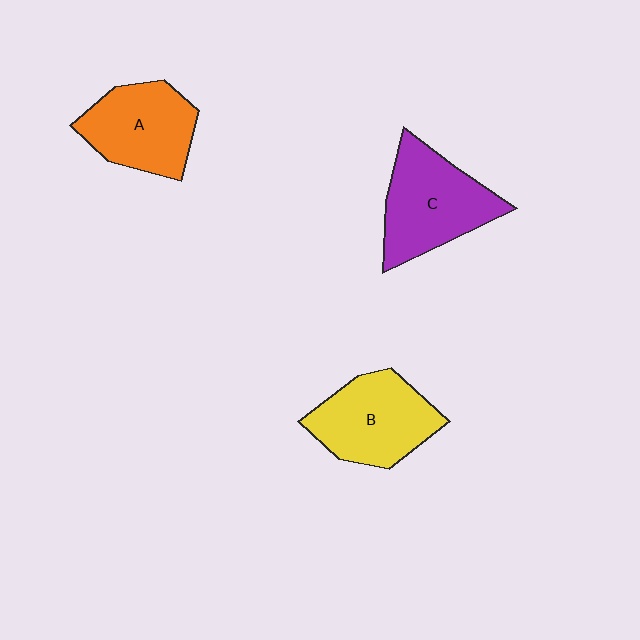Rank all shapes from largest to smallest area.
From largest to smallest: C (purple), B (yellow), A (orange).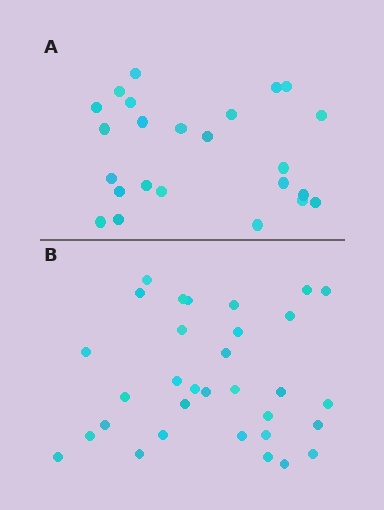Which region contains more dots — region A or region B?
Region B (the bottom region) has more dots.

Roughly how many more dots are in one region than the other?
Region B has roughly 8 or so more dots than region A.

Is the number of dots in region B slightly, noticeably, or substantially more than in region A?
Region B has noticeably more, but not dramatically so. The ratio is roughly 1.3 to 1.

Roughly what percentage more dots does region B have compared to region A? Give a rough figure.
About 35% more.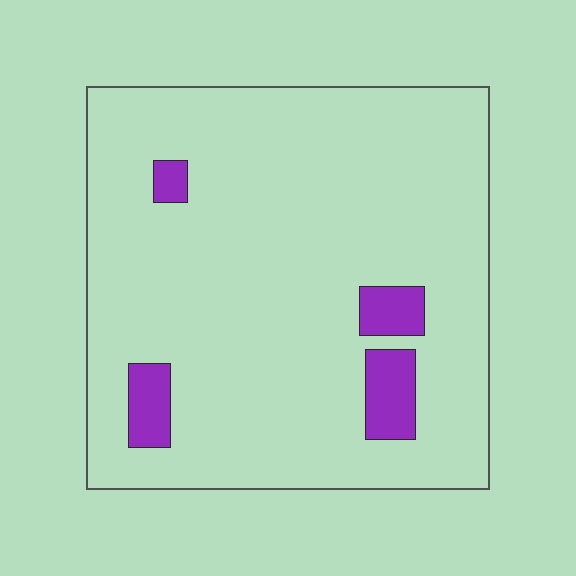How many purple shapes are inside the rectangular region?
4.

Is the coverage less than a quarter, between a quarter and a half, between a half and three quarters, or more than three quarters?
Less than a quarter.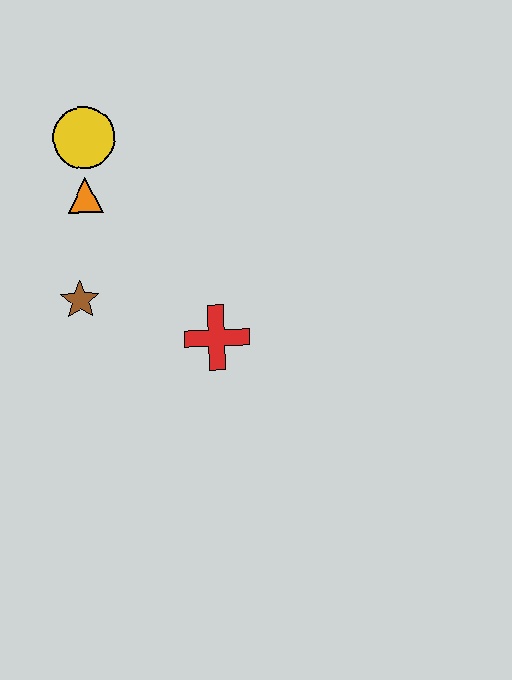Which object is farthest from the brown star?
The yellow circle is farthest from the brown star.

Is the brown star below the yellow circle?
Yes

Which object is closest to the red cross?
The brown star is closest to the red cross.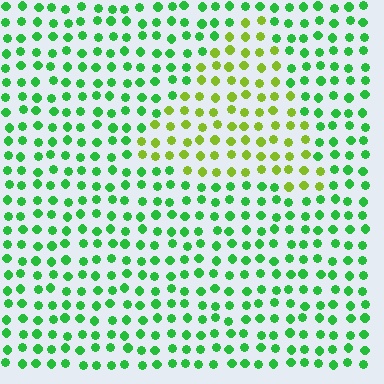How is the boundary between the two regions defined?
The boundary is defined purely by a slight shift in hue (about 45 degrees). Spacing, size, and orientation are identical on both sides.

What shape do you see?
I see a triangle.